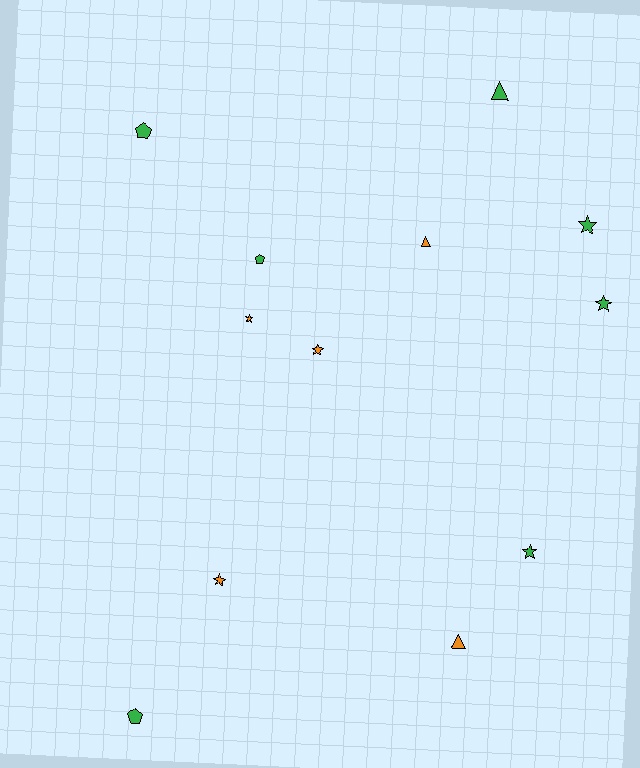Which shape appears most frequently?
Star, with 6 objects.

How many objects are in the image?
There are 12 objects.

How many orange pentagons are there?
There are no orange pentagons.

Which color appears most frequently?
Green, with 7 objects.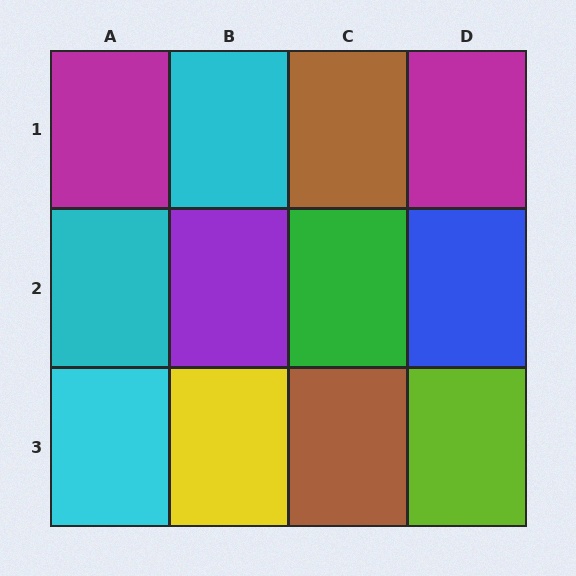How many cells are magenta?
2 cells are magenta.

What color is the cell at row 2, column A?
Cyan.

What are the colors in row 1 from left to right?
Magenta, cyan, brown, magenta.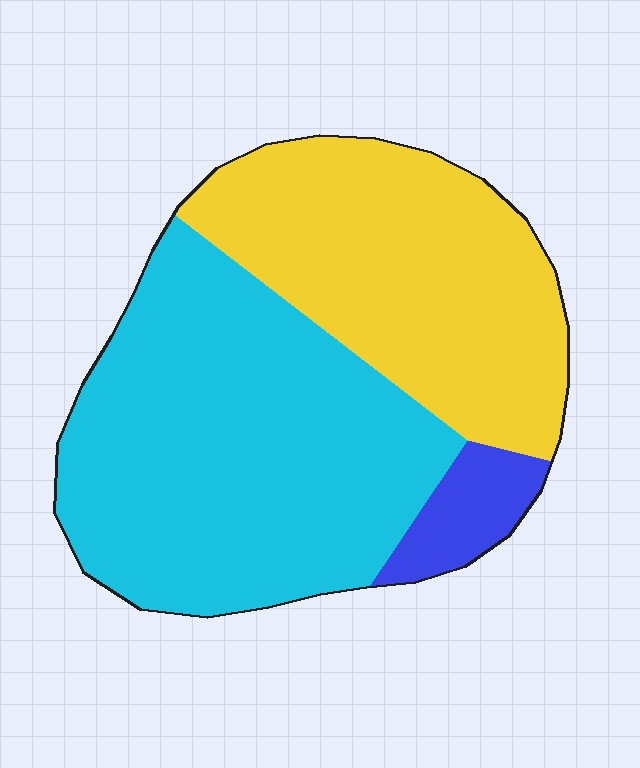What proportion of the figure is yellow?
Yellow covers 39% of the figure.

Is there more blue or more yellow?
Yellow.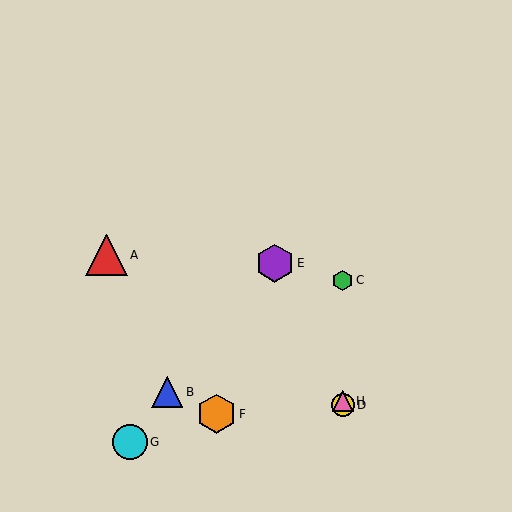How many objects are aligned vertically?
3 objects (C, D, H) are aligned vertically.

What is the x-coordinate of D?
Object D is at x≈343.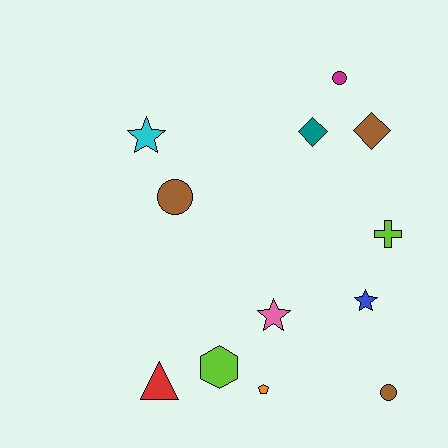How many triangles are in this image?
There is 1 triangle.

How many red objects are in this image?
There is 1 red object.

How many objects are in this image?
There are 12 objects.